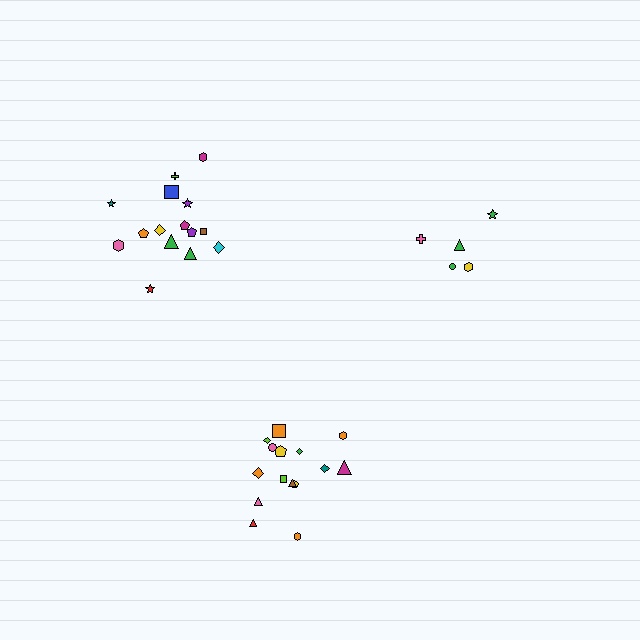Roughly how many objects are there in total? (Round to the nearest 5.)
Roughly 35 objects in total.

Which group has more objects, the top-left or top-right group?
The top-left group.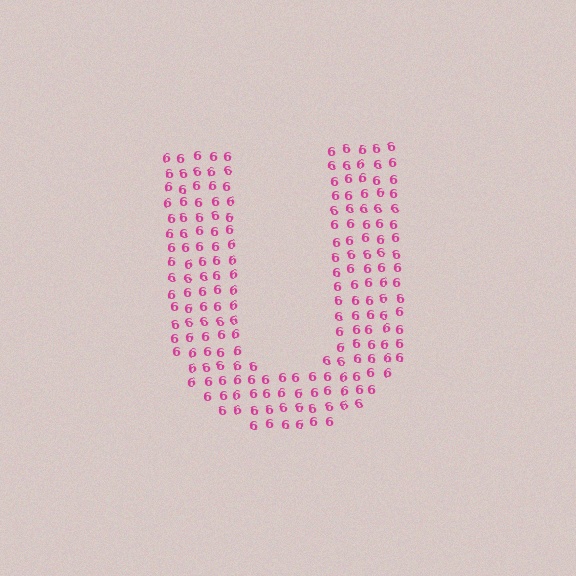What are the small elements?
The small elements are digit 6's.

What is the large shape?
The large shape is the letter U.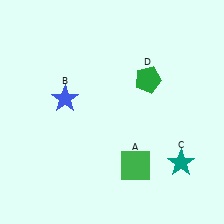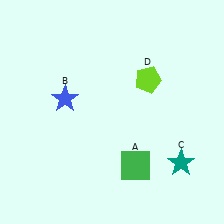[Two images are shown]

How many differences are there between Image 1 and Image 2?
There is 1 difference between the two images.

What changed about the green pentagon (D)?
In Image 1, D is green. In Image 2, it changed to lime.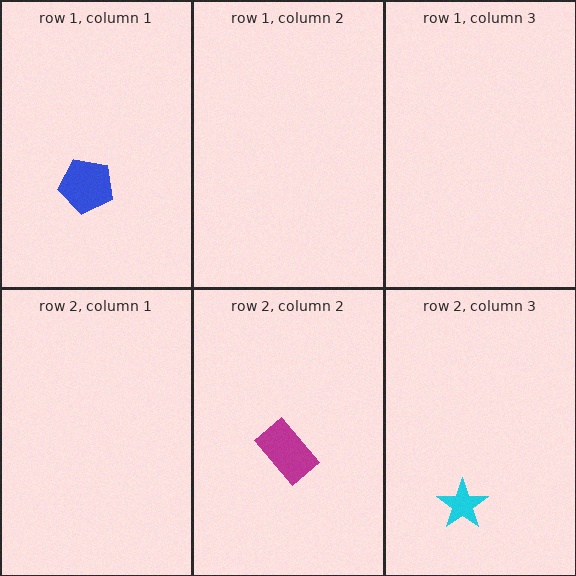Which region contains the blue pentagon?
The row 1, column 1 region.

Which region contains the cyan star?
The row 2, column 3 region.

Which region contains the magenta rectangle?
The row 2, column 2 region.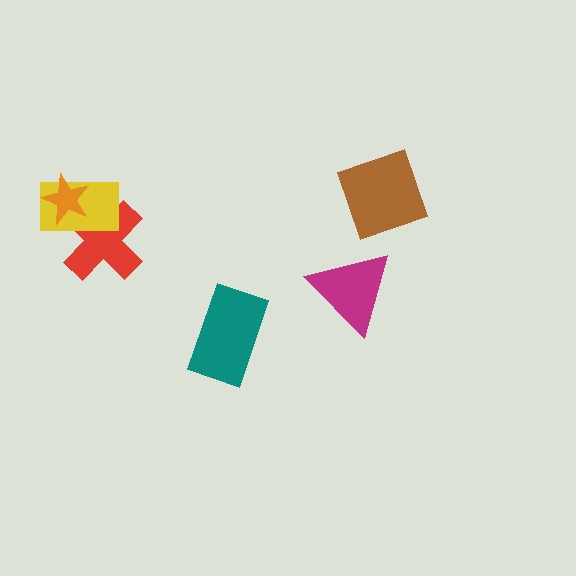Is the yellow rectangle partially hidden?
Yes, it is partially covered by another shape.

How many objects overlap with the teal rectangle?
0 objects overlap with the teal rectangle.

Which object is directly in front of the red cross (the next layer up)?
The yellow rectangle is directly in front of the red cross.